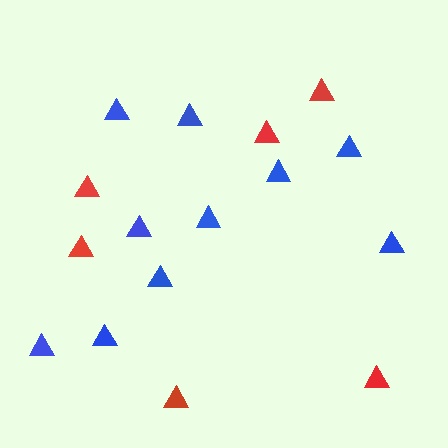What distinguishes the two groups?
There are 2 groups: one group of red triangles (6) and one group of blue triangles (10).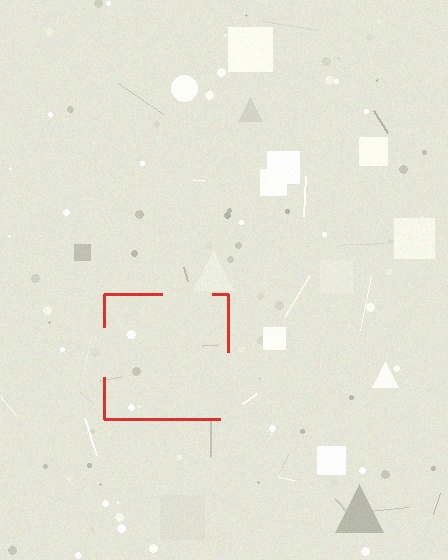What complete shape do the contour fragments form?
The contour fragments form a square.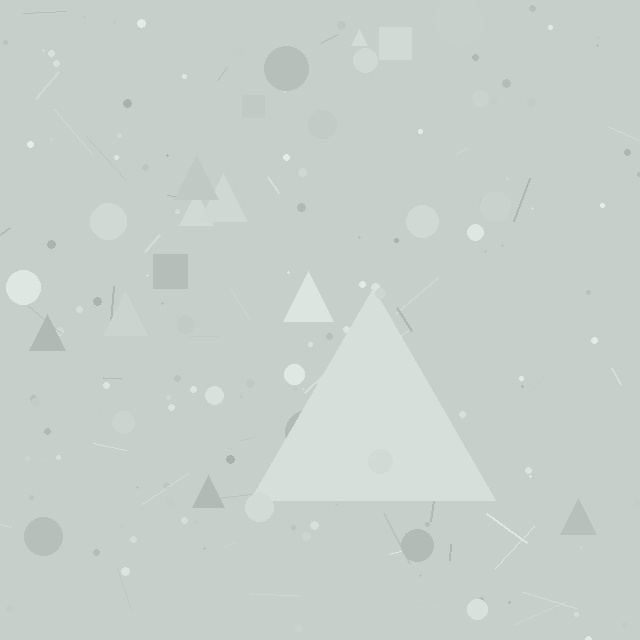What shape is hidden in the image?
A triangle is hidden in the image.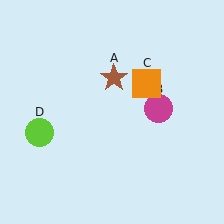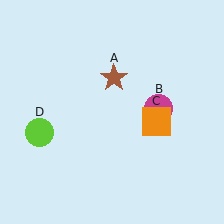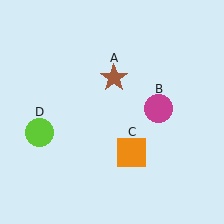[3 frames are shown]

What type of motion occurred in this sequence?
The orange square (object C) rotated clockwise around the center of the scene.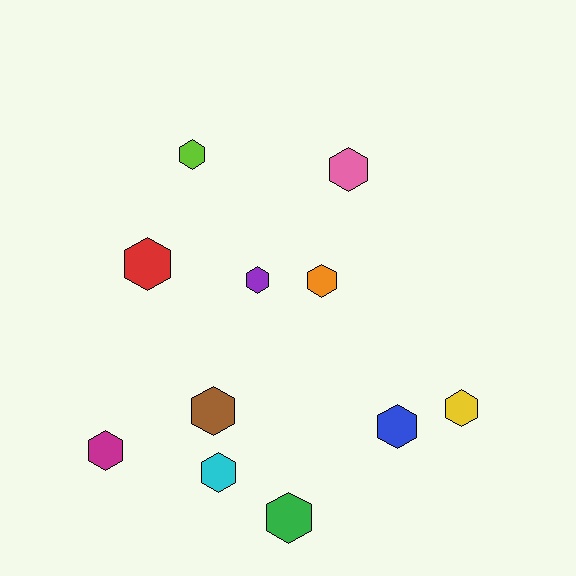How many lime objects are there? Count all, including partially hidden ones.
There is 1 lime object.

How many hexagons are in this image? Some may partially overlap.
There are 11 hexagons.